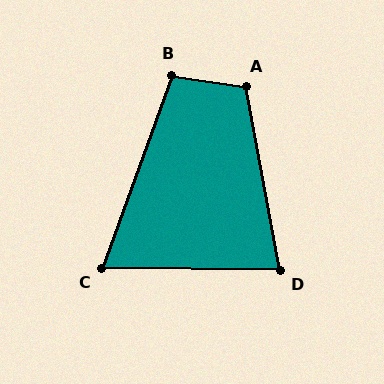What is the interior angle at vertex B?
Approximately 101 degrees (obtuse).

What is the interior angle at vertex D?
Approximately 79 degrees (acute).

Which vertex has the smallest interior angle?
C, at approximately 71 degrees.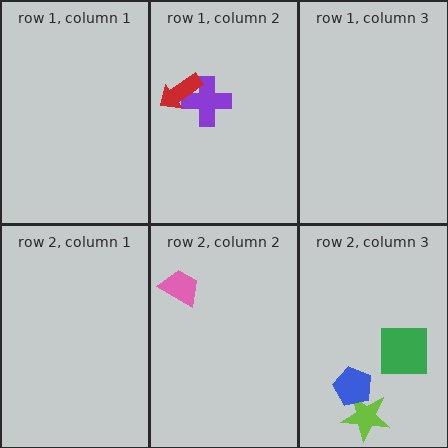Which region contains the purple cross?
The row 1, column 2 region.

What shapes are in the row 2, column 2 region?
The pink trapezoid.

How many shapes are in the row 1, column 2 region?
2.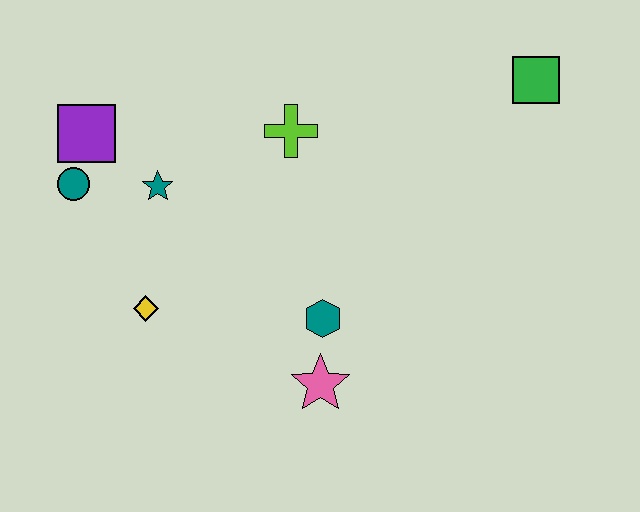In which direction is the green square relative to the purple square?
The green square is to the right of the purple square.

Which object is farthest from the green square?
The teal circle is farthest from the green square.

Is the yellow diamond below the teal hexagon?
No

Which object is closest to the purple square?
The teal circle is closest to the purple square.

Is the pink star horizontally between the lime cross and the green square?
Yes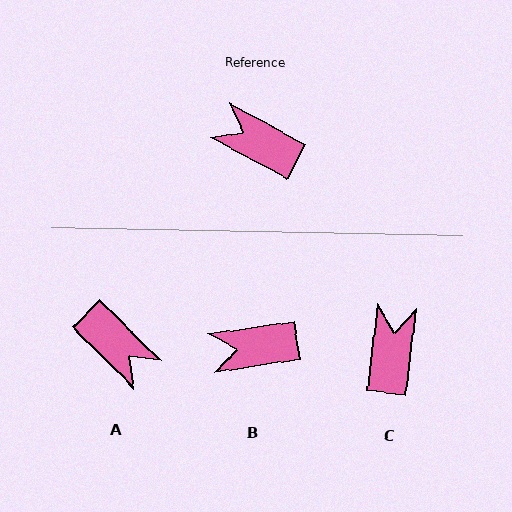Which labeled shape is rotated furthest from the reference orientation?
A, about 163 degrees away.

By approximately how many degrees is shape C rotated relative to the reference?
Approximately 69 degrees clockwise.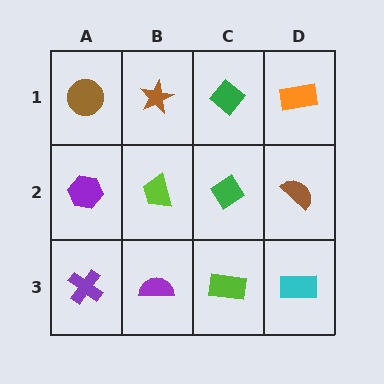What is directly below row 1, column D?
A brown semicircle.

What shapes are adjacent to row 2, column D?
An orange rectangle (row 1, column D), a cyan rectangle (row 3, column D), a green diamond (row 2, column C).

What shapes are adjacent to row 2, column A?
A brown circle (row 1, column A), a purple cross (row 3, column A), a lime trapezoid (row 2, column B).